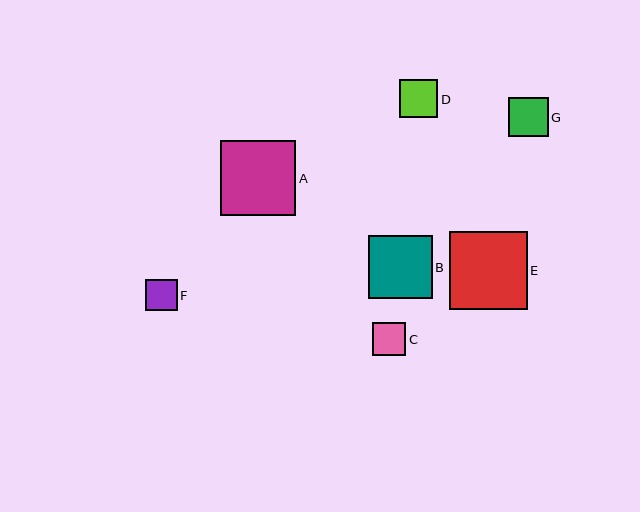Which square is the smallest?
Square F is the smallest with a size of approximately 32 pixels.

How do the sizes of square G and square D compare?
Square G and square D are approximately the same size.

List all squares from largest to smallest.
From largest to smallest: E, A, B, G, D, C, F.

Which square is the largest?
Square E is the largest with a size of approximately 77 pixels.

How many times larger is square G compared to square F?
Square G is approximately 1.2 times the size of square F.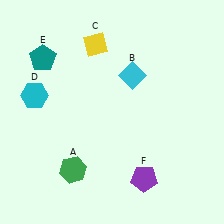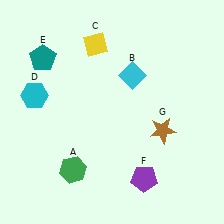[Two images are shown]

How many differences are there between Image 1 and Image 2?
There is 1 difference between the two images.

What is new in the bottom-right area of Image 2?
A brown star (G) was added in the bottom-right area of Image 2.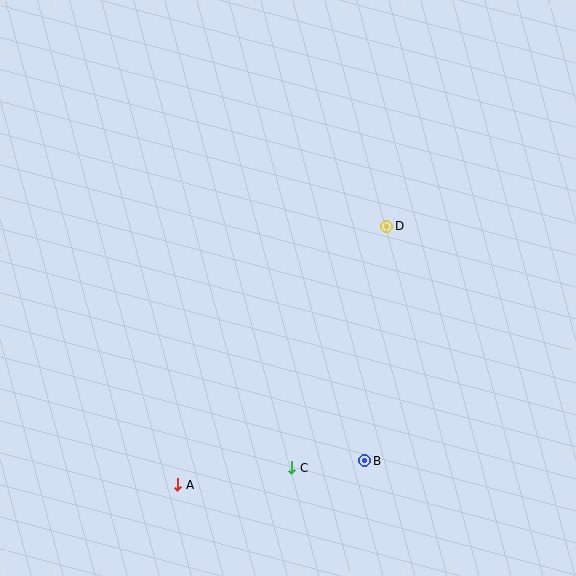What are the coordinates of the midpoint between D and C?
The midpoint between D and C is at (339, 347).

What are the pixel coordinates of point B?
Point B is at (365, 461).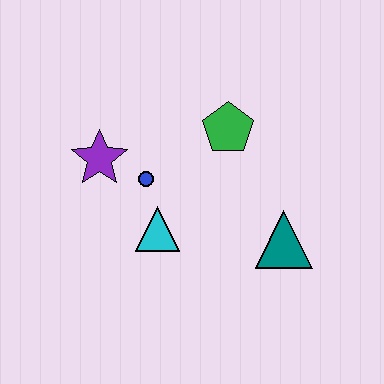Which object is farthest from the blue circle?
The teal triangle is farthest from the blue circle.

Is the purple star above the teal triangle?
Yes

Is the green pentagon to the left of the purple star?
No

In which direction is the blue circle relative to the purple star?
The blue circle is to the right of the purple star.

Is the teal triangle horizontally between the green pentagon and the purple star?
No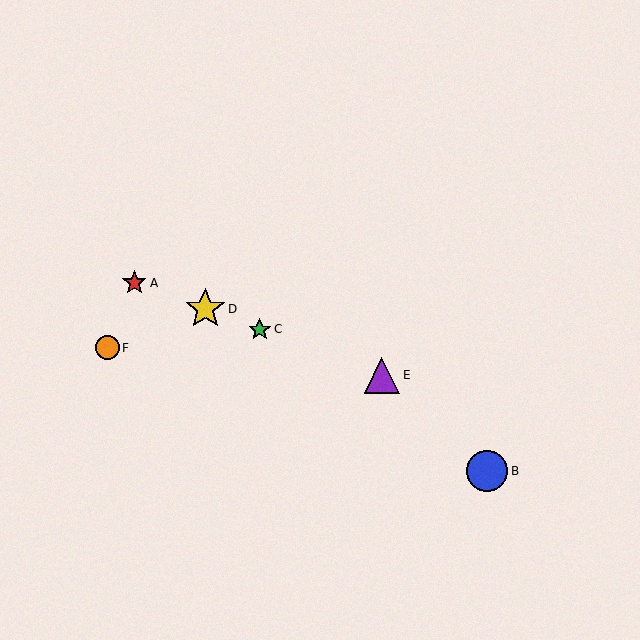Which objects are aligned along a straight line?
Objects A, C, D, E are aligned along a straight line.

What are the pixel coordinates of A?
Object A is at (134, 283).